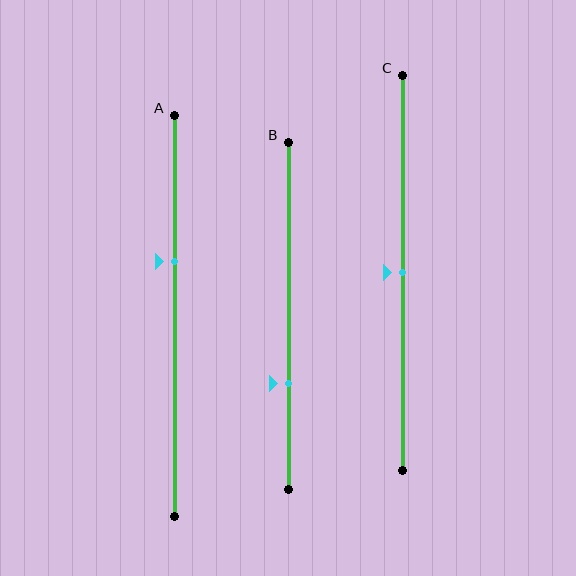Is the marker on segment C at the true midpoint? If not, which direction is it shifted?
Yes, the marker on segment C is at the true midpoint.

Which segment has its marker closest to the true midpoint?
Segment C has its marker closest to the true midpoint.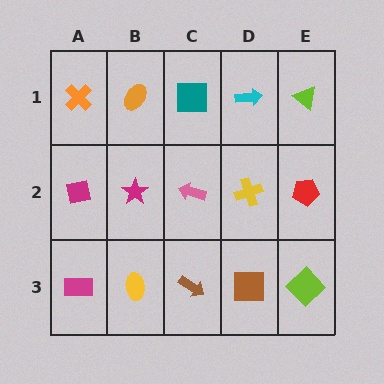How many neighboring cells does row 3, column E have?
2.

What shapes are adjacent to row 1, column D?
A yellow cross (row 2, column D), a teal square (row 1, column C), a lime triangle (row 1, column E).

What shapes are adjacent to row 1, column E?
A red pentagon (row 2, column E), a cyan arrow (row 1, column D).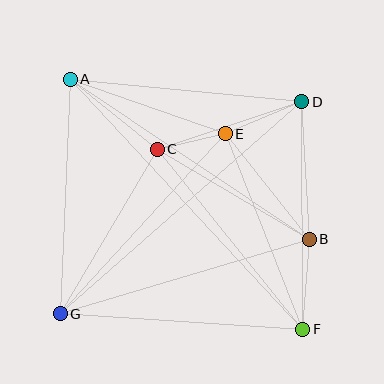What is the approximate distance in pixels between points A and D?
The distance between A and D is approximately 233 pixels.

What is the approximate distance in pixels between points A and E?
The distance between A and E is approximately 164 pixels.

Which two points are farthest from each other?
Points A and F are farthest from each other.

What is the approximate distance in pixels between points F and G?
The distance between F and G is approximately 243 pixels.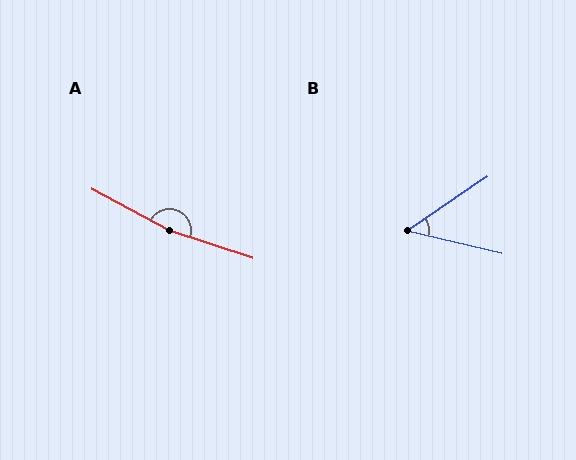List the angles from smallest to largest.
B (48°), A (170°).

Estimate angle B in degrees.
Approximately 48 degrees.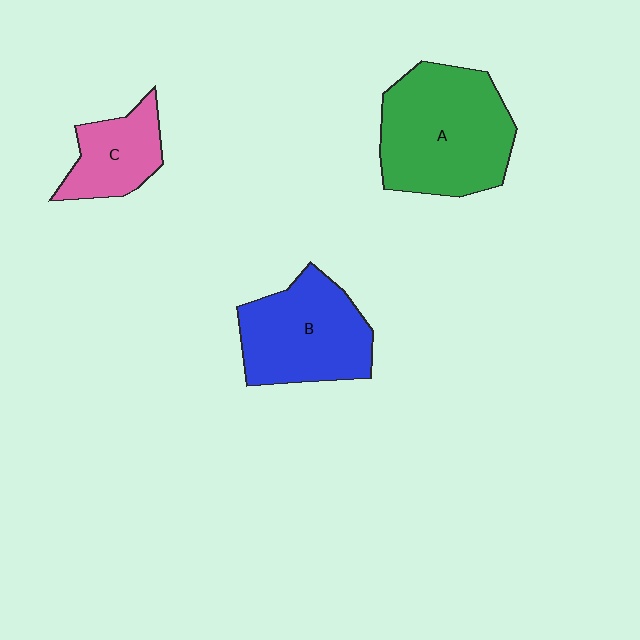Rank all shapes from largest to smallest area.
From largest to smallest: A (green), B (blue), C (pink).